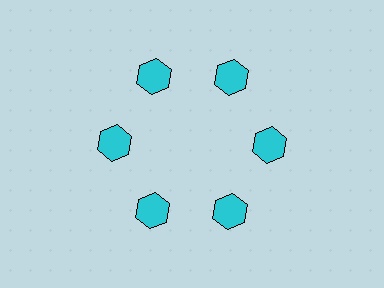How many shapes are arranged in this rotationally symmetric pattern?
There are 6 shapes, arranged in 6 groups of 1.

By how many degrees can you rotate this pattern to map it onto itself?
The pattern maps onto itself every 60 degrees of rotation.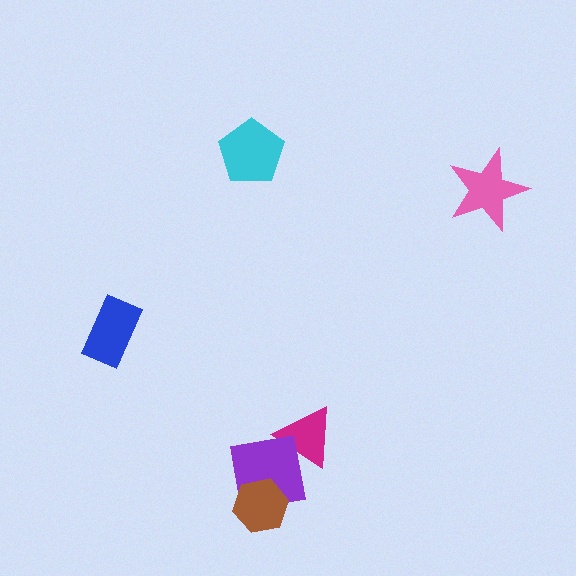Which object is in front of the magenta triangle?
The purple square is in front of the magenta triangle.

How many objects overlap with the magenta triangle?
1 object overlaps with the magenta triangle.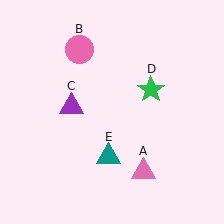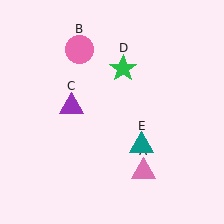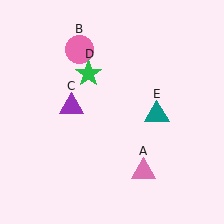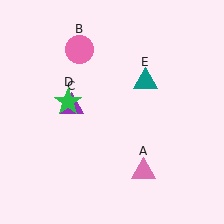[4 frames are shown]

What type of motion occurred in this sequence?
The green star (object D), teal triangle (object E) rotated counterclockwise around the center of the scene.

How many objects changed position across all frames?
2 objects changed position: green star (object D), teal triangle (object E).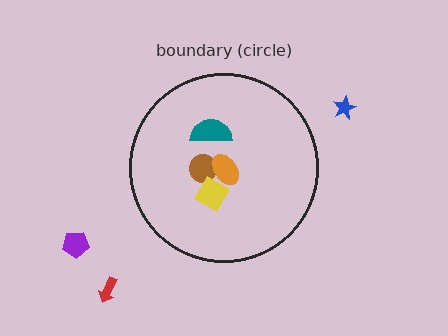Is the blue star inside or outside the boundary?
Outside.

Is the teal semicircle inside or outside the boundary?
Inside.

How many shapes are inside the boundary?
4 inside, 3 outside.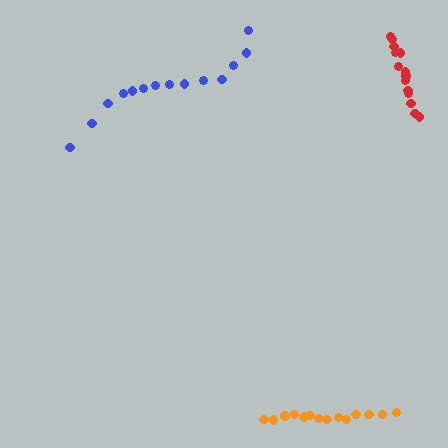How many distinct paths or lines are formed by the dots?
There are 3 distinct paths.